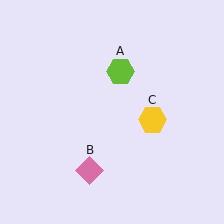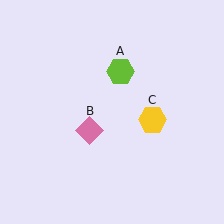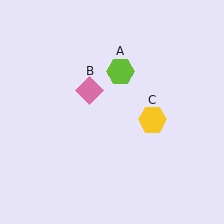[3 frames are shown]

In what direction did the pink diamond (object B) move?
The pink diamond (object B) moved up.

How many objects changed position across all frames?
1 object changed position: pink diamond (object B).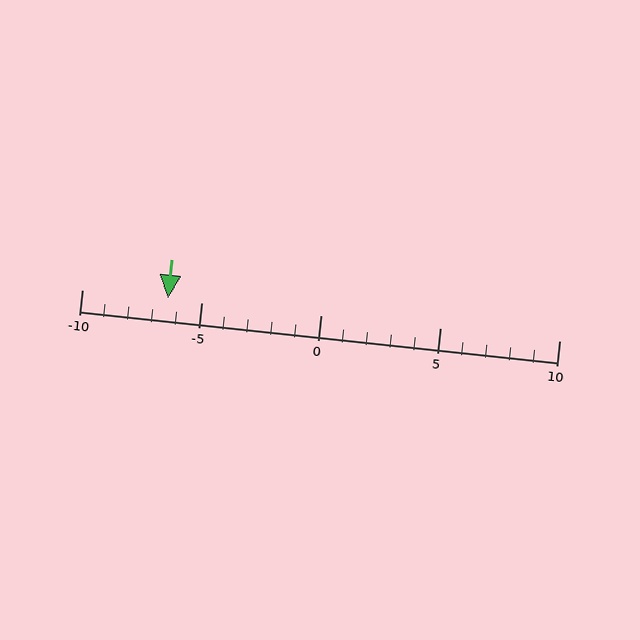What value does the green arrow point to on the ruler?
The green arrow points to approximately -6.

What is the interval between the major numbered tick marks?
The major tick marks are spaced 5 units apart.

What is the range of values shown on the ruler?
The ruler shows values from -10 to 10.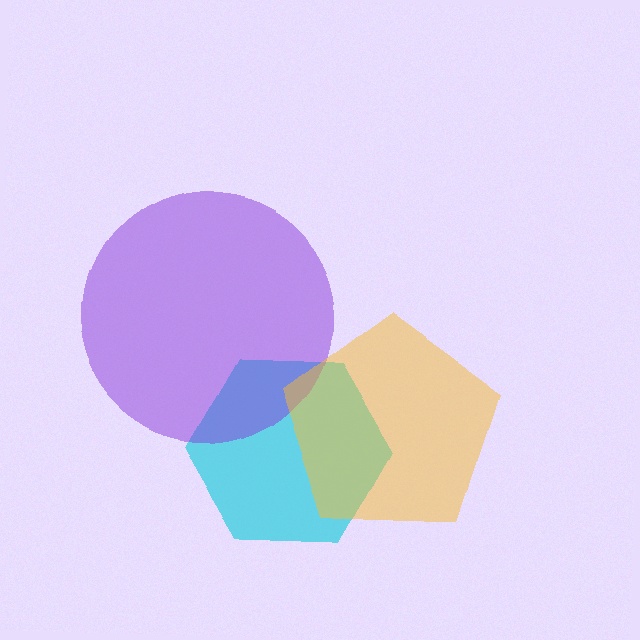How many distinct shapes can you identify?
There are 3 distinct shapes: a cyan hexagon, a purple circle, a yellow pentagon.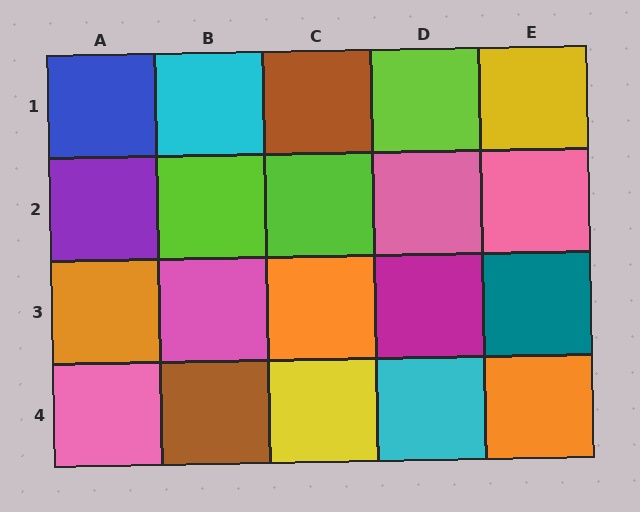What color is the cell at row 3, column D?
Magenta.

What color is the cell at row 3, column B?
Pink.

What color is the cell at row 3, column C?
Orange.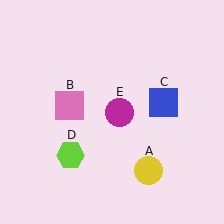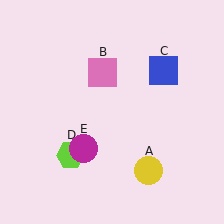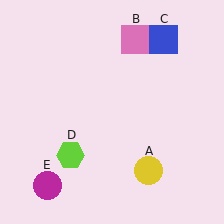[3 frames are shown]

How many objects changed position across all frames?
3 objects changed position: pink square (object B), blue square (object C), magenta circle (object E).